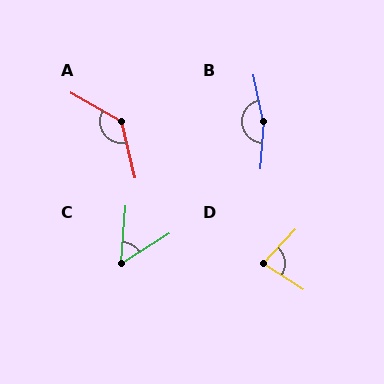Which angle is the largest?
B, at approximately 163 degrees.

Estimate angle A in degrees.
Approximately 134 degrees.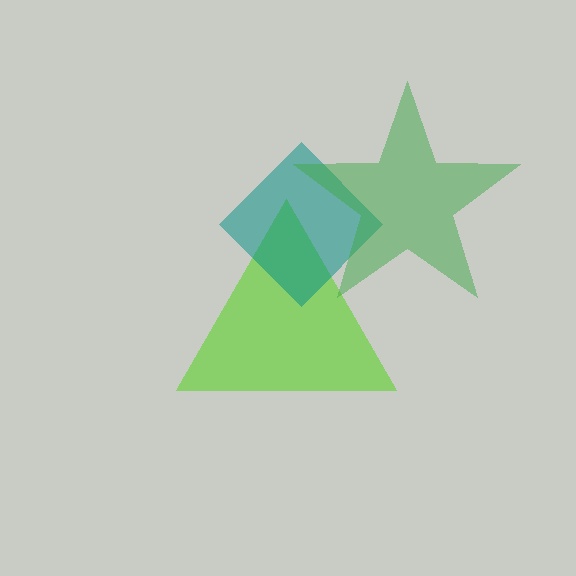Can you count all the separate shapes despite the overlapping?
Yes, there are 3 separate shapes.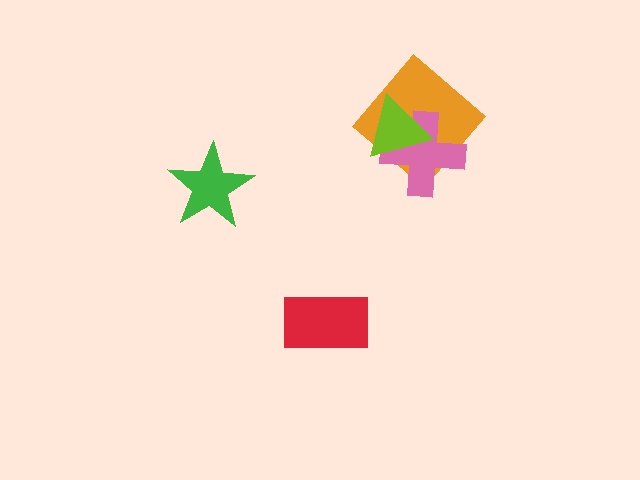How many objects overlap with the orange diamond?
2 objects overlap with the orange diamond.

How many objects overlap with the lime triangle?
2 objects overlap with the lime triangle.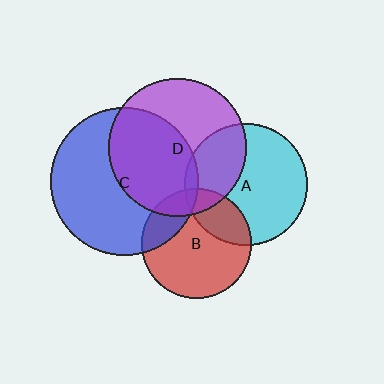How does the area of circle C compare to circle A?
Approximately 1.5 times.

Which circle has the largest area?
Circle C (blue).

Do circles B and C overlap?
Yes.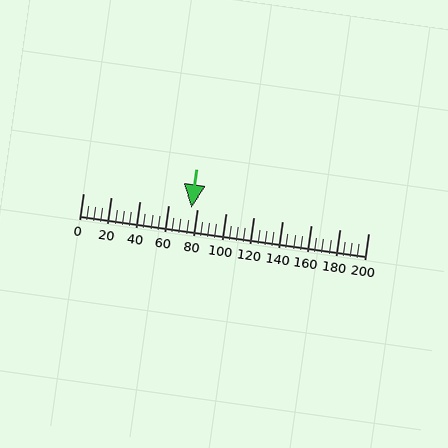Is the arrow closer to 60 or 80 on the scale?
The arrow is closer to 80.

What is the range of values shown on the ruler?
The ruler shows values from 0 to 200.